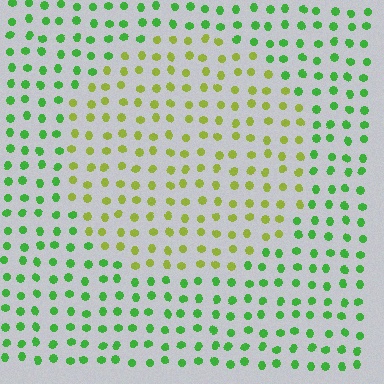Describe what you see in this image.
The image is filled with small green elements in a uniform arrangement. A circle-shaped region is visible where the elements are tinted to a slightly different hue, forming a subtle color boundary.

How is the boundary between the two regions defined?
The boundary is defined purely by a slight shift in hue (about 43 degrees). Spacing, size, and orientation are identical on both sides.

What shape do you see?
I see a circle.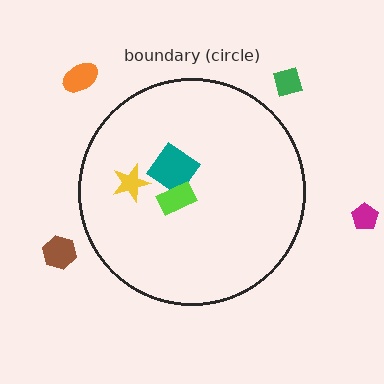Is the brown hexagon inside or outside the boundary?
Outside.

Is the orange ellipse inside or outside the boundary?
Outside.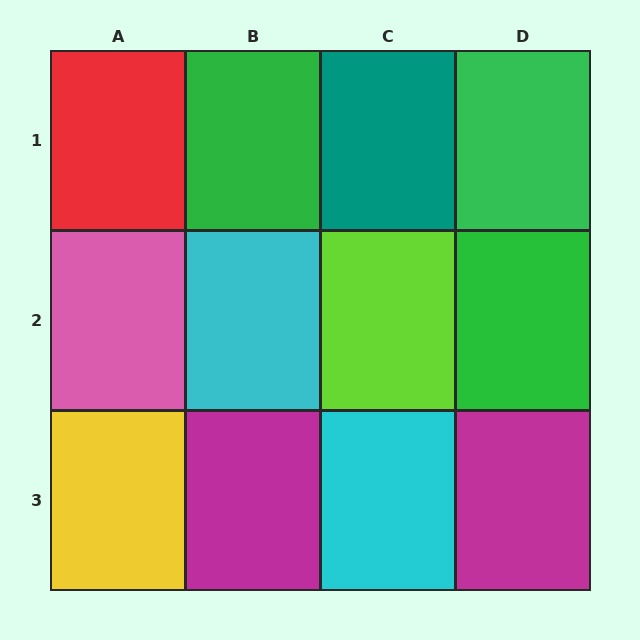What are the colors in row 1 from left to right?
Red, green, teal, green.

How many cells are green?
3 cells are green.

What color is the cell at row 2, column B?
Cyan.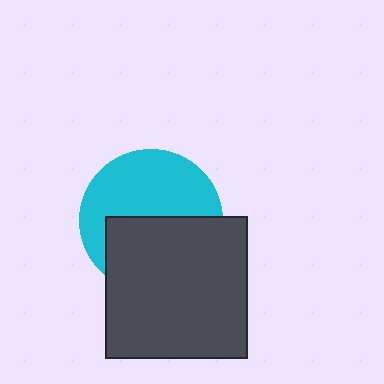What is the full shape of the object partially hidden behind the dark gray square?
The partially hidden object is a cyan circle.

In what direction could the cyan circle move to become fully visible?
The cyan circle could move up. That would shift it out from behind the dark gray square entirely.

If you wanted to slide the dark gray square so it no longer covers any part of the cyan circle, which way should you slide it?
Slide it down — that is the most direct way to separate the two shapes.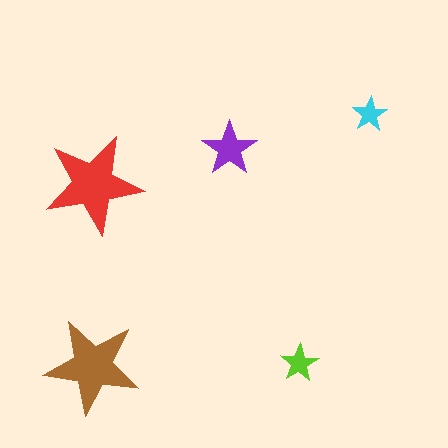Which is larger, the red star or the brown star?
The red one.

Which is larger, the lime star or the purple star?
The purple one.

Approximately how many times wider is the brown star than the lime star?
About 2.5 times wider.